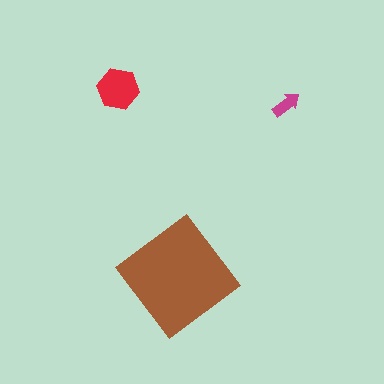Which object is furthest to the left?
The red hexagon is leftmost.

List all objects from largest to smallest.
The brown diamond, the red hexagon, the magenta arrow.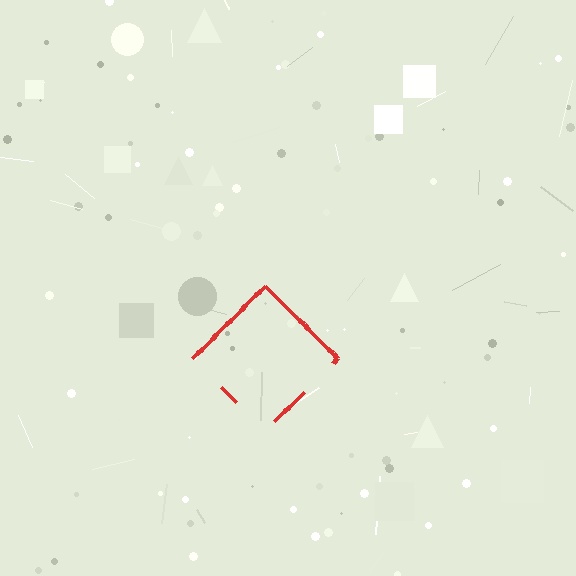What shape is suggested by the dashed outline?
The dashed outline suggests a diamond.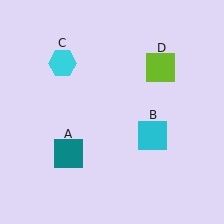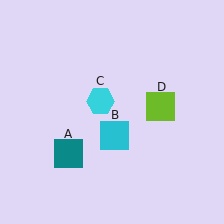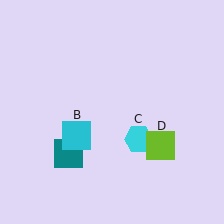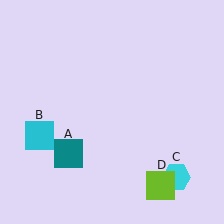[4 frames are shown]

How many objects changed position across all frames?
3 objects changed position: cyan square (object B), cyan hexagon (object C), lime square (object D).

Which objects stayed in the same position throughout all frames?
Teal square (object A) remained stationary.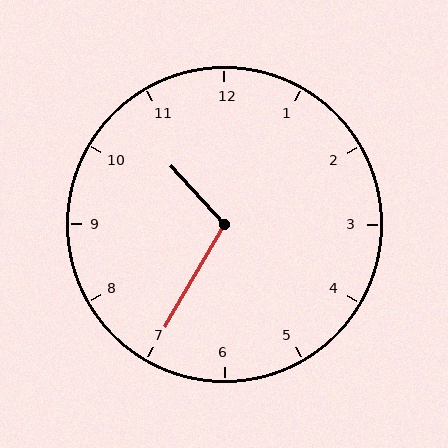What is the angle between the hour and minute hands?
Approximately 108 degrees.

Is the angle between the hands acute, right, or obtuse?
It is obtuse.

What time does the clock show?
10:35.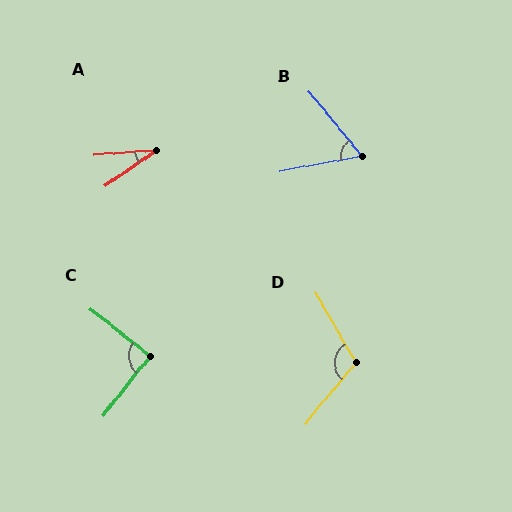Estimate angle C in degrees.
Approximately 91 degrees.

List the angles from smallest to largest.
A (31°), B (61°), C (91°), D (110°).